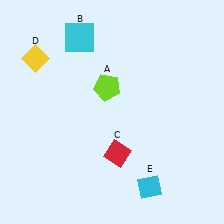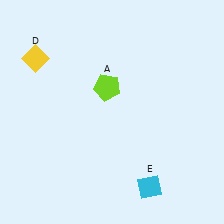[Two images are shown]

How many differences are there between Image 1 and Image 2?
There are 2 differences between the two images.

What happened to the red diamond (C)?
The red diamond (C) was removed in Image 2. It was in the bottom-right area of Image 1.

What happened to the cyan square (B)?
The cyan square (B) was removed in Image 2. It was in the top-left area of Image 1.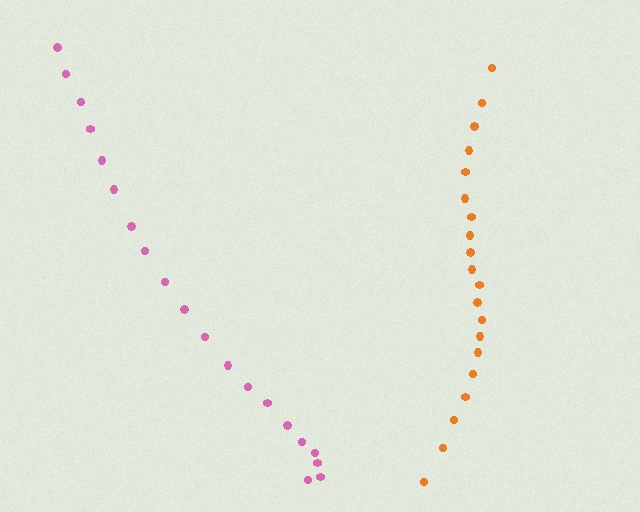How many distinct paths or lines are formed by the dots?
There are 2 distinct paths.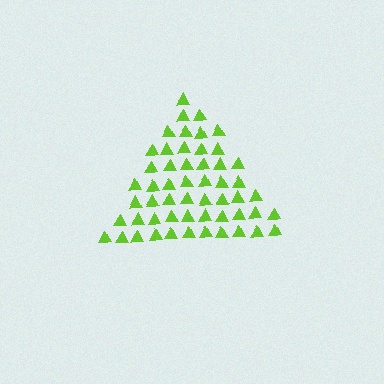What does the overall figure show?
The overall figure shows a triangle.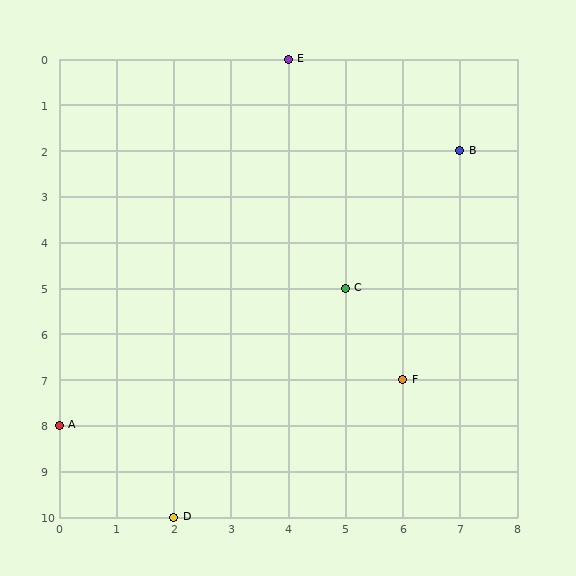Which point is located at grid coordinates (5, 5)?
Point C is at (5, 5).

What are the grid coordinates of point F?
Point F is at grid coordinates (6, 7).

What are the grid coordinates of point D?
Point D is at grid coordinates (2, 10).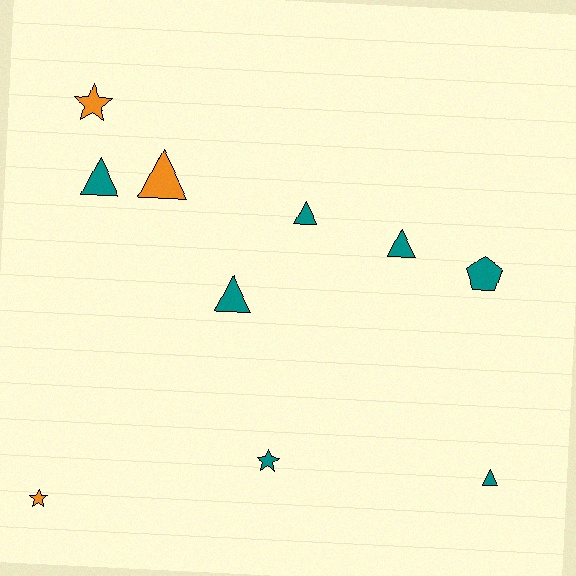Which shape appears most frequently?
Triangle, with 6 objects.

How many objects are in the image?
There are 10 objects.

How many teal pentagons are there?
There is 1 teal pentagon.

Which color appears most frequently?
Teal, with 7 objects.